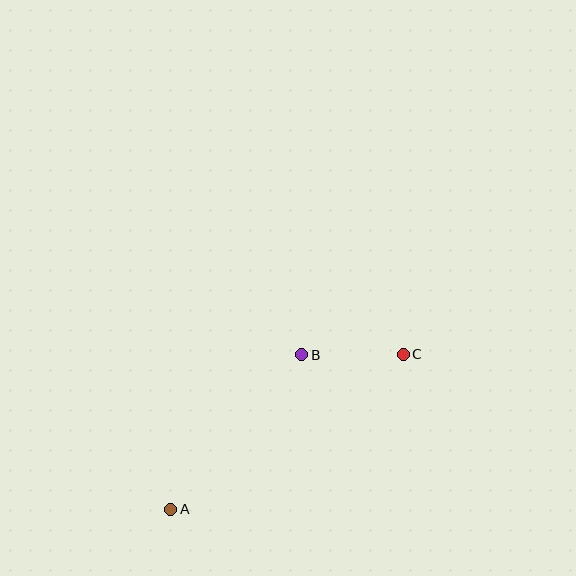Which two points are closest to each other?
Points B and C are closest to each other.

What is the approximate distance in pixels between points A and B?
The distance between A and B is approximately 203 pixels.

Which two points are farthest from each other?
Points A and C are farthest from each other.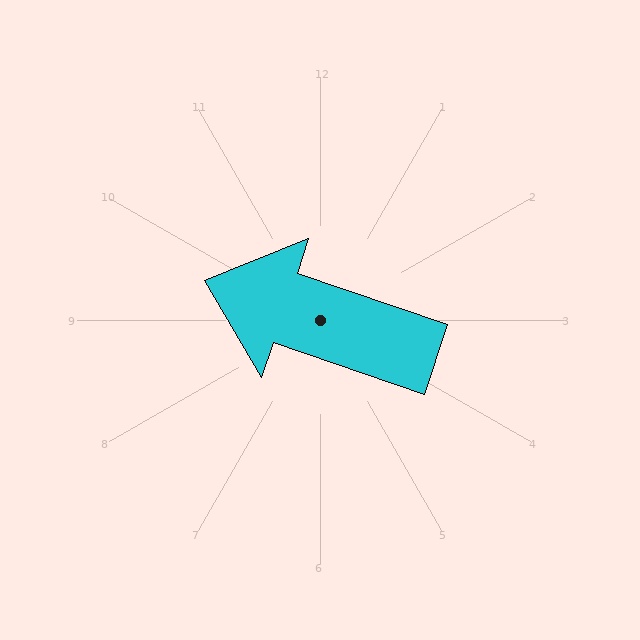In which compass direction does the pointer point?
West.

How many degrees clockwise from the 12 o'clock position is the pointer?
Approximately 289 degrees.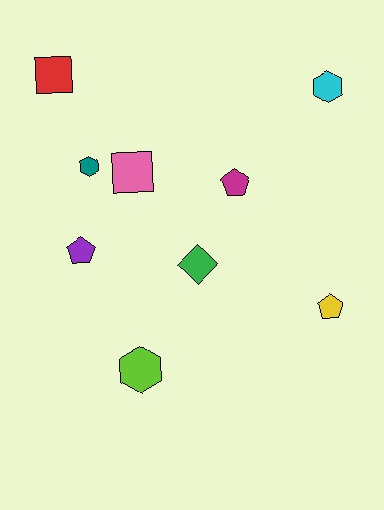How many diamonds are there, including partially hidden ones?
There is 1 diamond.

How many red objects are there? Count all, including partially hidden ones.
There is 1 red object.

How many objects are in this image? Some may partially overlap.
There are 9 objects.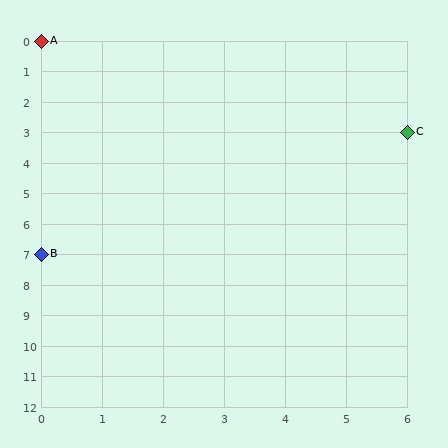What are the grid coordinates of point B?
Point B is at grid coordinates (0, 7).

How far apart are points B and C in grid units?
Points B and C are 6 columns and 4 rows apart (about 7.2 grid units diagonally).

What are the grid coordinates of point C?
Point C is at grid coordinates (6, 3).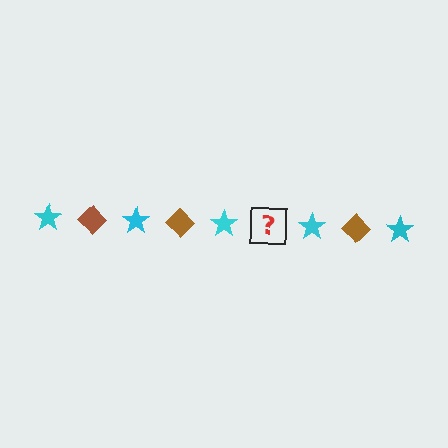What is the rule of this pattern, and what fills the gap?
The rule is that the pattern alternates between cyan star and brown diamond. The gap should be filled with a brown diamond.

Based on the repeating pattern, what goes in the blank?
The blank should be a brown diamond.